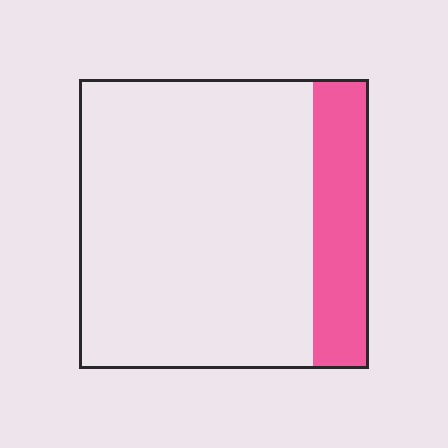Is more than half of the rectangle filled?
No.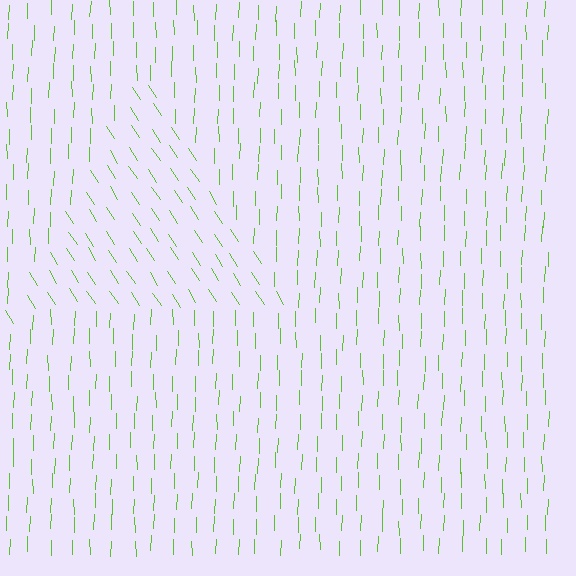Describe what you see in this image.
The image is filled with small lime line segments. A triangle region in the image has lines oriented differently from the surrounding lines, creating a visible texture boundary.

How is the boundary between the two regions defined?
The boundary is defined purely by a change in line orientation (approximately 34 degrees difference). All lines are the same color and thickness.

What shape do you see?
I see a triangle.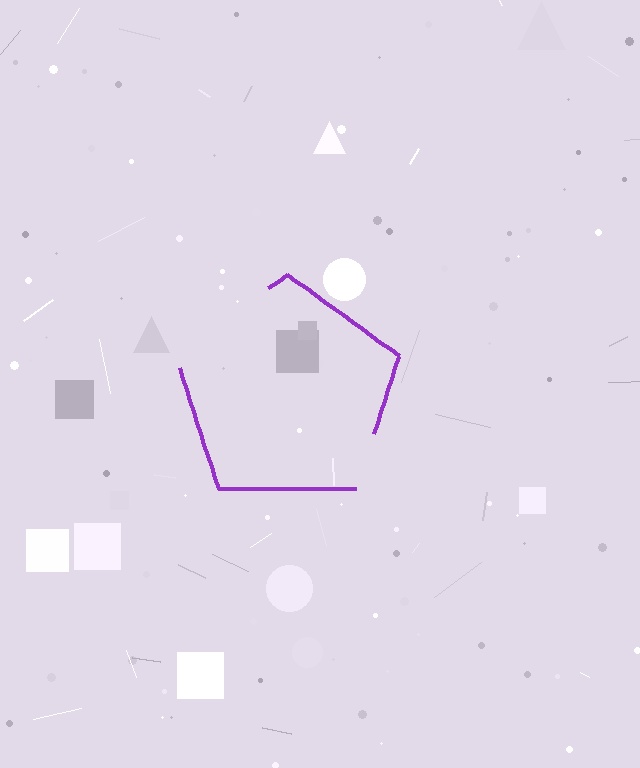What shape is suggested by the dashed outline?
The dashed outline suggests a pentagon.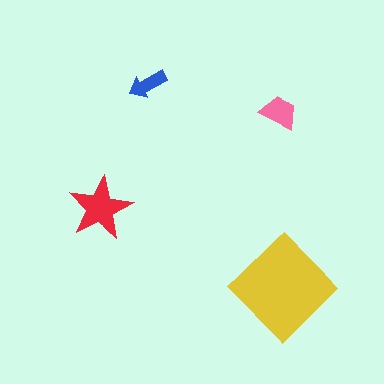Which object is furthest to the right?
The yellow diamond is rightmost.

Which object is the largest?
The yellow diamond.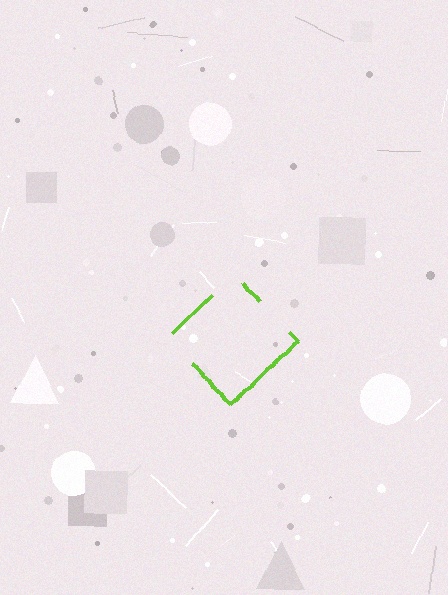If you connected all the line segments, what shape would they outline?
They would outline a diamond.